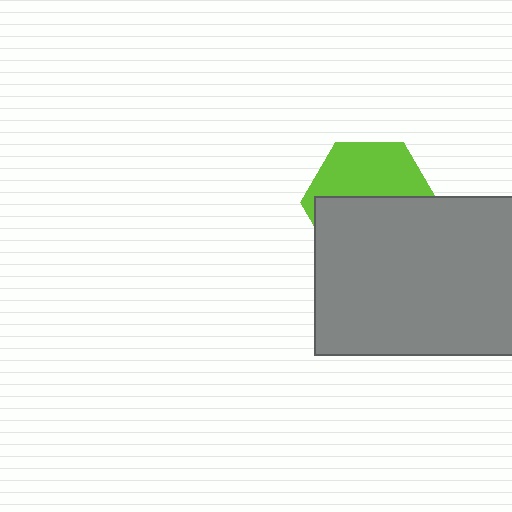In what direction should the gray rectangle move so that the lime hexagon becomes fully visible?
The gray rectangle should move down. That is the shortest direction to clear the overlap and leave the lime hexagon fully visible.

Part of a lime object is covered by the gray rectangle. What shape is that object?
It is a hexagon.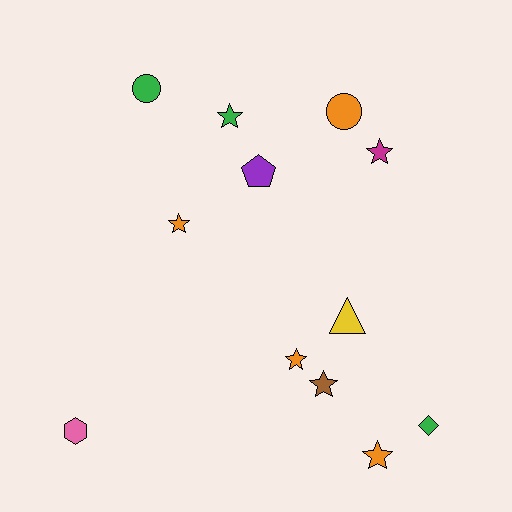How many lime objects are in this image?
There are no lime objects.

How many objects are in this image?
There are 12 objects.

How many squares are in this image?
There are no squares.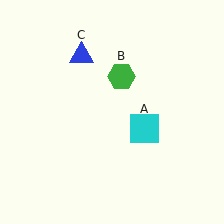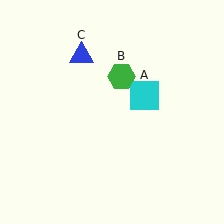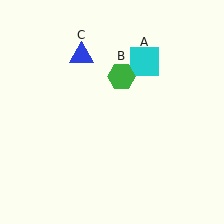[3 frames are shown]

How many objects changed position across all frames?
1 object changed position: cyan square (object A).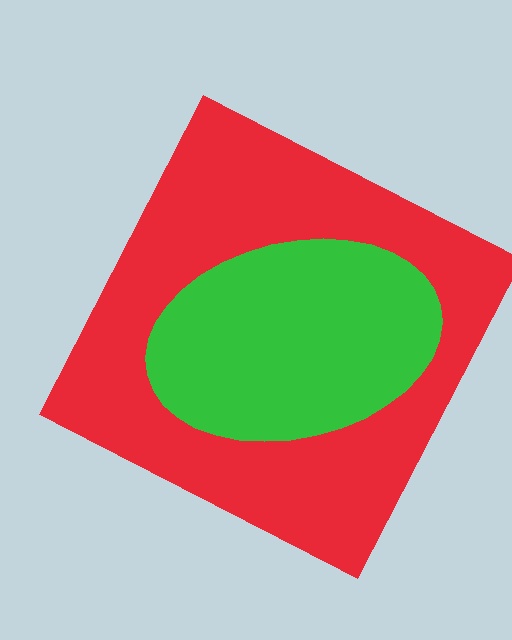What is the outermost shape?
The red square.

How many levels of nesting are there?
2.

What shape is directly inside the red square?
The green ellipse.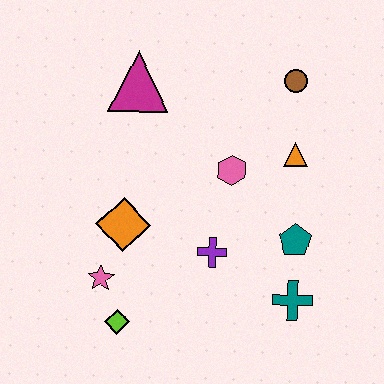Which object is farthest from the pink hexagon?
The lime diamond is farthest from the pink hexagon.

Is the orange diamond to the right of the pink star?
Yes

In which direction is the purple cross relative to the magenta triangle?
The purple cross is below the magenta triangle.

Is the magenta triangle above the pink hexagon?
Yes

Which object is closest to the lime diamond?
The pink star is closest to the lime diamond.